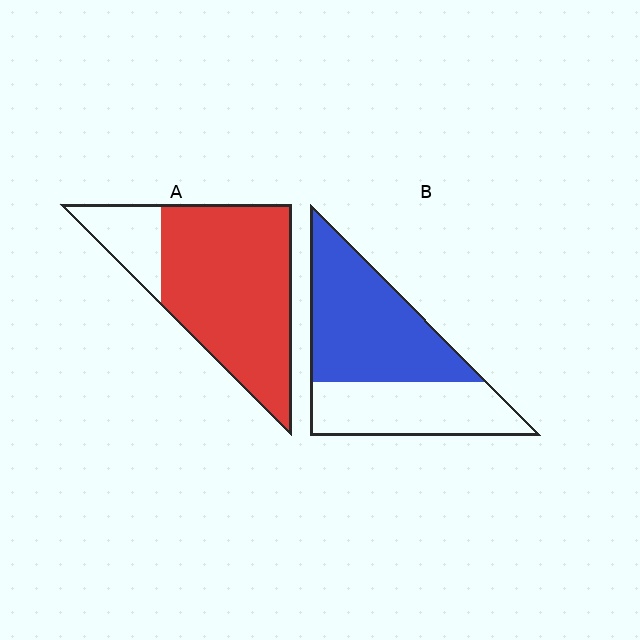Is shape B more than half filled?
Yes.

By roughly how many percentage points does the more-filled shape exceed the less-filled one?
By roughly 20 percentage points (A over B).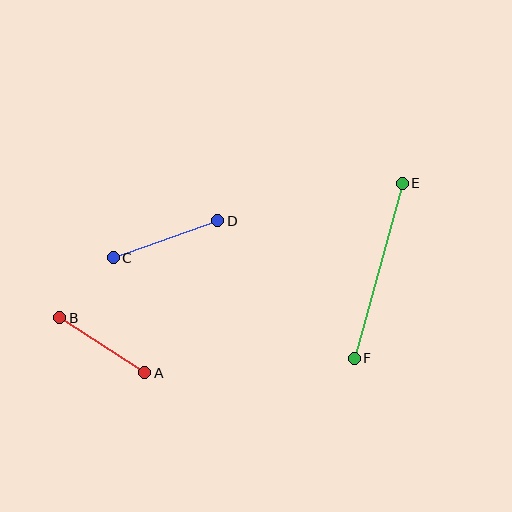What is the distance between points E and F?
The distance is approximately 181 pixels.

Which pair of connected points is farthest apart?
Points E and F are farthest apart.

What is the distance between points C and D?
The distance is approximately 111 pixels.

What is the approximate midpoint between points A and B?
The midpoint is at approximately (102, 345) pixels.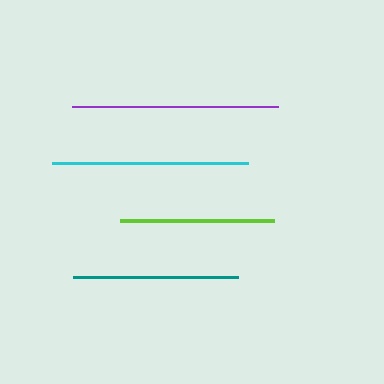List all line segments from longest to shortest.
From longest to shortest: purple, cyan, teal, lime.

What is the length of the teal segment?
The teal segment is approximately 166 pixels long.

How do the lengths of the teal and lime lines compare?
The teal and lime lines are approximately the same length.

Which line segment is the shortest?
The lime line is the shortest at approximately 154 pixels.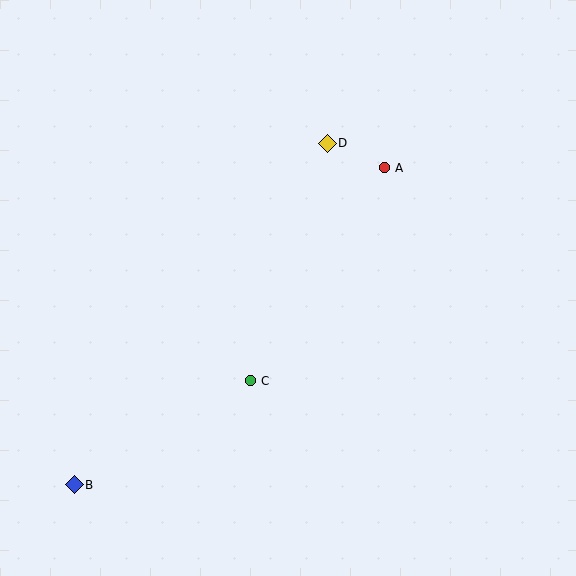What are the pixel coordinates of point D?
Point D is at (327, 143).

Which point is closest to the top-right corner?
Point A is closest to the top-right corner.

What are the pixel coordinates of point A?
Point A is at (384, 168).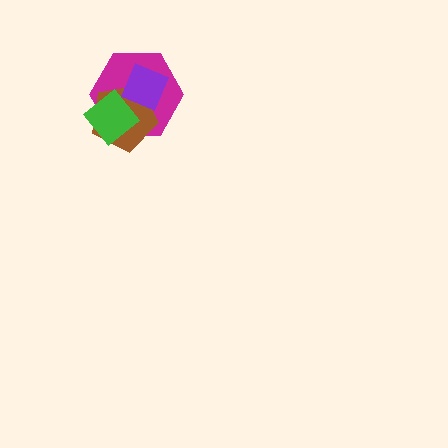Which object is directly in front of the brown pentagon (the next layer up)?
The purple diamond is directly in front of the brown pentagon.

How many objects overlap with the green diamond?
3 objects overlap with the green diamond.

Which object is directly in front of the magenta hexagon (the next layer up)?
The brown pentagon is directly in front of the magenta hexagon.